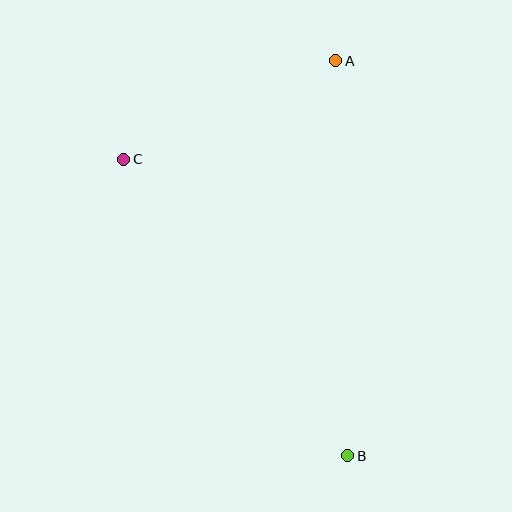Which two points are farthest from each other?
Points A and B are farthest from each other.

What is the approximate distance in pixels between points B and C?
The distance between B and C is approximately 372 pixels.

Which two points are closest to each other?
Points A and C are closest to each other.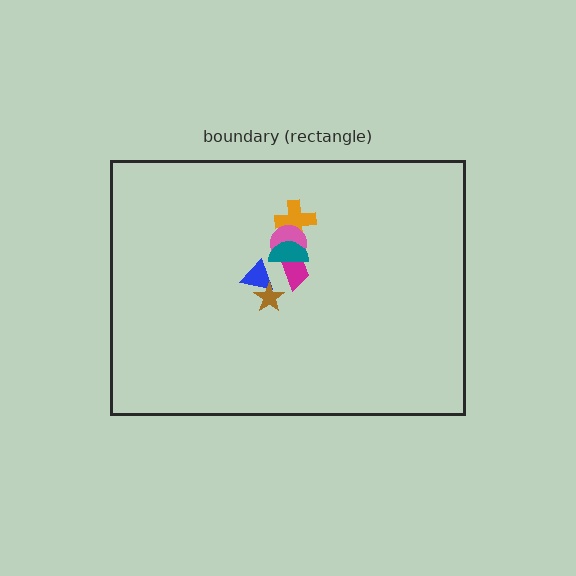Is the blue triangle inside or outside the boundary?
Inside.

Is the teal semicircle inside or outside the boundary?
Inside.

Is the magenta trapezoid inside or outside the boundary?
Inside.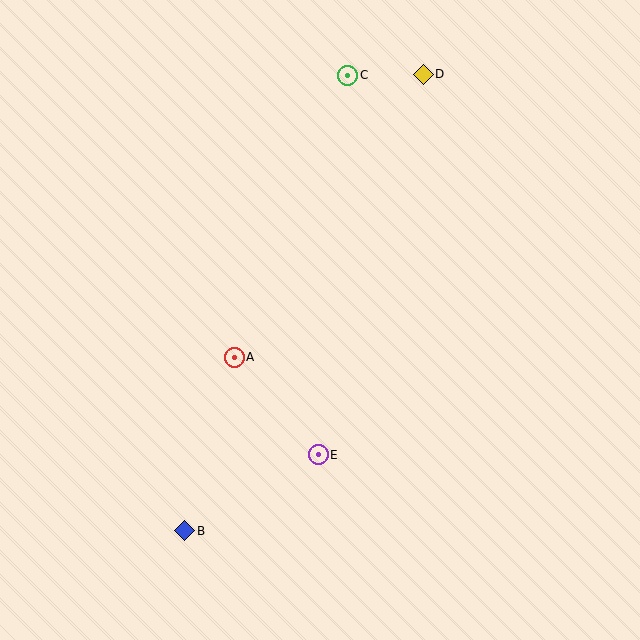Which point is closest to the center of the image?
Point A at (234, 357) is closest to the center.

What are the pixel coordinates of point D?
Point D is at (423, 74).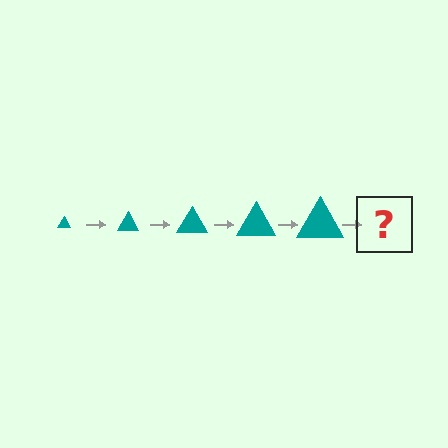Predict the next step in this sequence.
The next step is a teal triangle, larger than the previous one.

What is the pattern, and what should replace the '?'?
The pattern is that the triangle gets progressively larger each step. The '?' should be a teal triangle, larger than the previous one.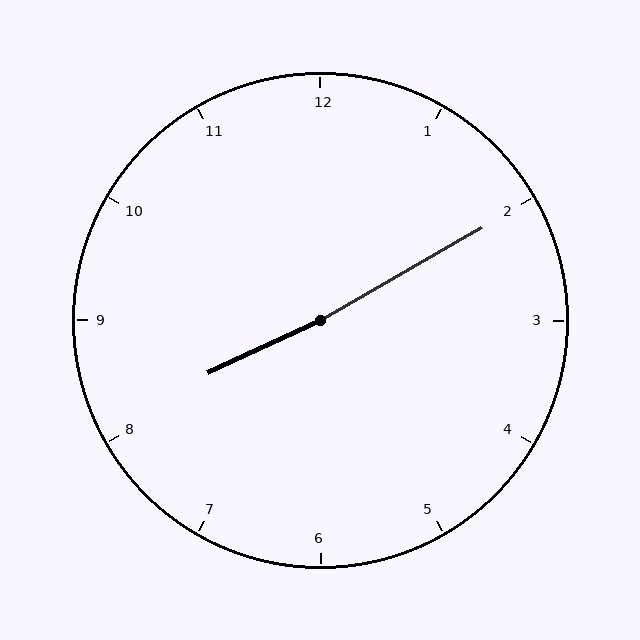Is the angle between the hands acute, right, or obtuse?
It is obtuse.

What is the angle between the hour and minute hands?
Approximately 175 degrees.